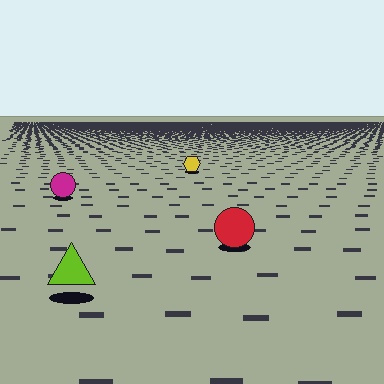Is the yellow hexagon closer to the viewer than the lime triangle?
No. The lime triangle is closer — you can tell from the texture gradient: the ground texture is coarser near it.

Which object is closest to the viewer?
The lime triangle is closest. The texture marks near it are larger and more spread out.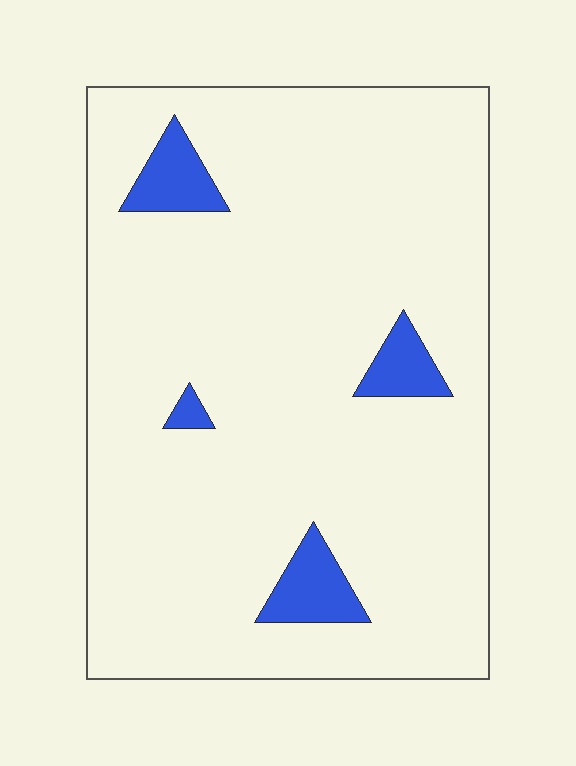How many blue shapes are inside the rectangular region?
4.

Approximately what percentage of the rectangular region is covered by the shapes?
Approximately 5%.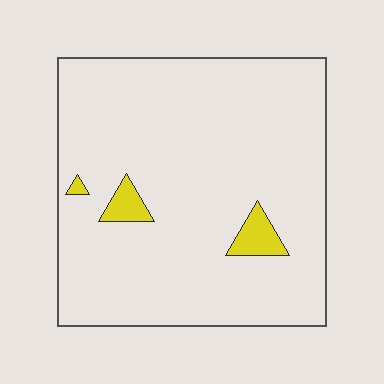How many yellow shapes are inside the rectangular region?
3.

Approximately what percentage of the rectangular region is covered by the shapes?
Approximately 5%.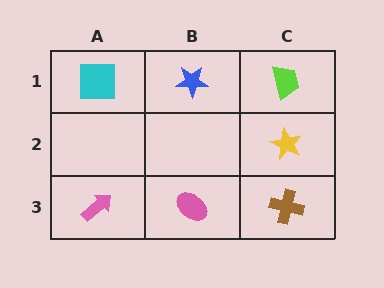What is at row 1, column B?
A blue star.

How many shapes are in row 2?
1 shape.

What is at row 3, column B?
A pink ellipse.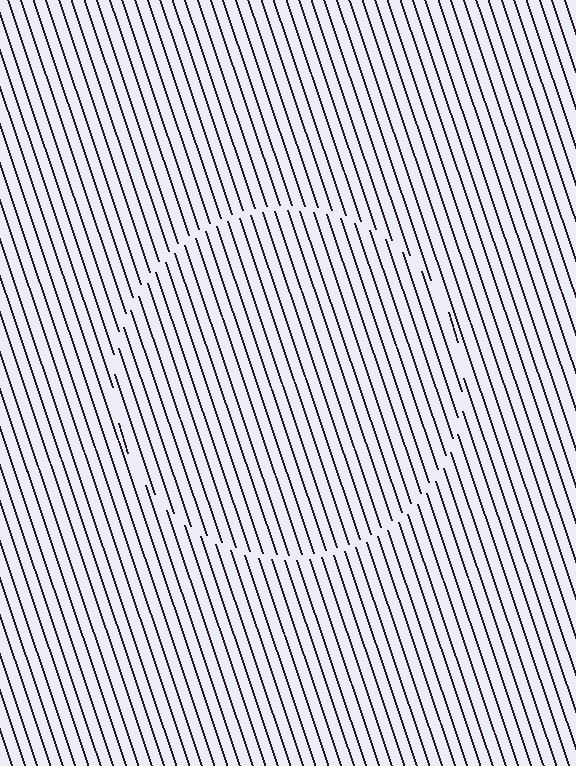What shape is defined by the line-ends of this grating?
An illusory circle. The interior of the shape contains the same grating, shifted by half a period — the contour is defined by the phase discontinuity where line-ends from the inner and outer gratings abut.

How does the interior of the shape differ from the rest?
The interior of the shape contains the same grating, shifted by half a period — the contour is defined by the phase discontinuity where line-ends from the inner and outer gratings abut.